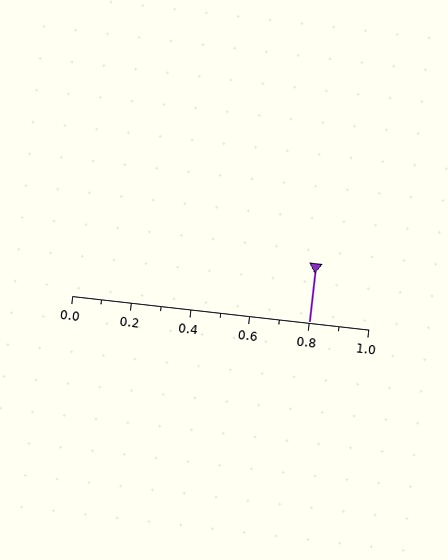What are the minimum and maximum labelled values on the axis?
The axis runs from 0.0 to 1.0.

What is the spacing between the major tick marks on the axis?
The major ticks are spaced 0.2 apart.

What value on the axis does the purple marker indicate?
The marker indicates approximately 0.8.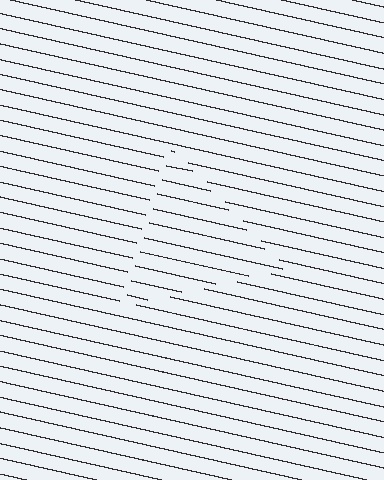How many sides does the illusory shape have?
3 sides — the line-ends trace a triangle.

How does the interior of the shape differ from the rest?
The interior of the shape contains the same grating, shifted by half a period — the contour is defined by the phase discontinuity where line-ends from the inner and outer gratings abut.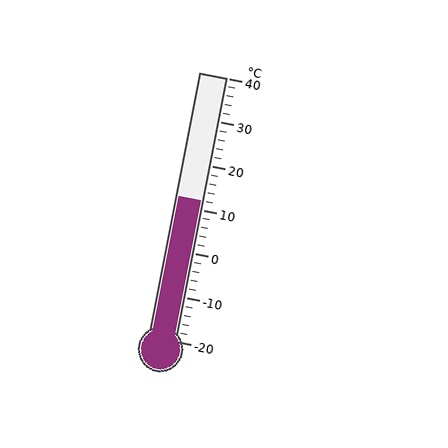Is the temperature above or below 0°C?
The temperature is above 0°C.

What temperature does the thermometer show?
The thermometer shows approximately 12°C.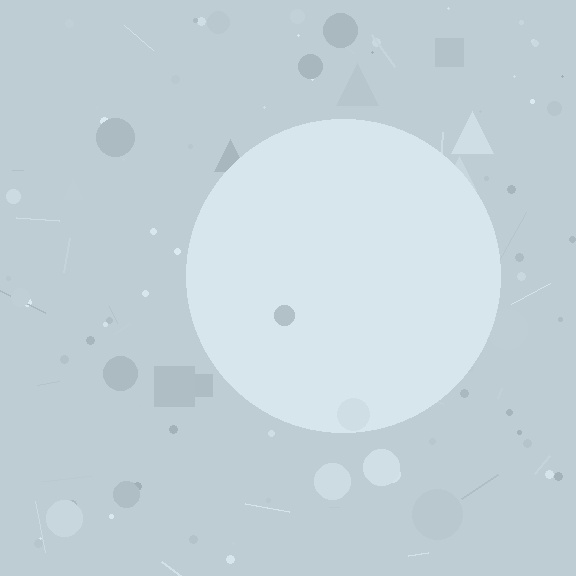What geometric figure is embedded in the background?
A circle is embedded in the background.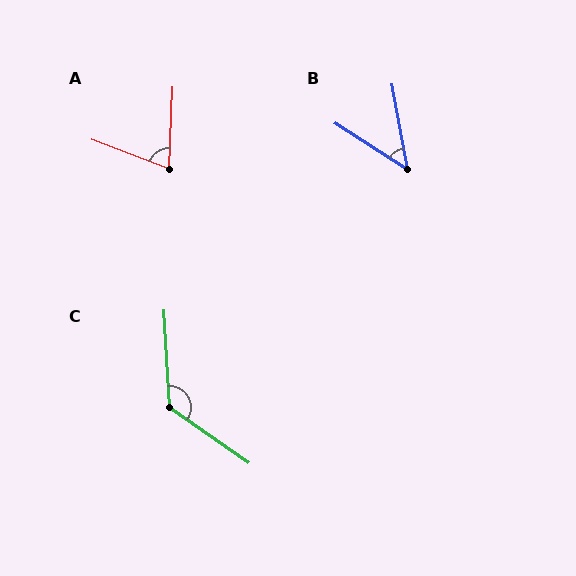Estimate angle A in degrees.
Approximately 72 degrees.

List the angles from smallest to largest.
B (47°), A (72°), C (128°).